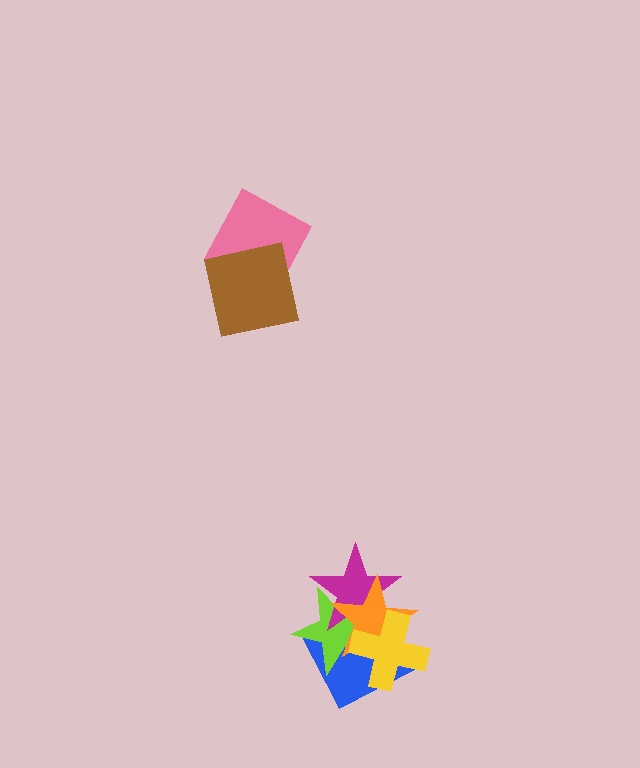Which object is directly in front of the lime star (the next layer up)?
The magenta star is directly in front of the lime star.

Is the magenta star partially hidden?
Yes, it is partially covered by another shape.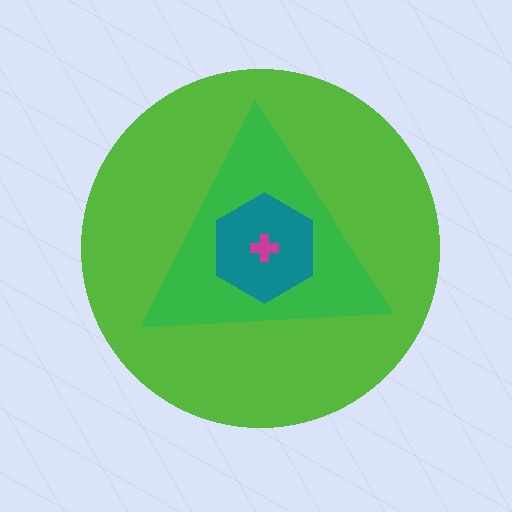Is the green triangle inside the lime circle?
Yes.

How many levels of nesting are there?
4.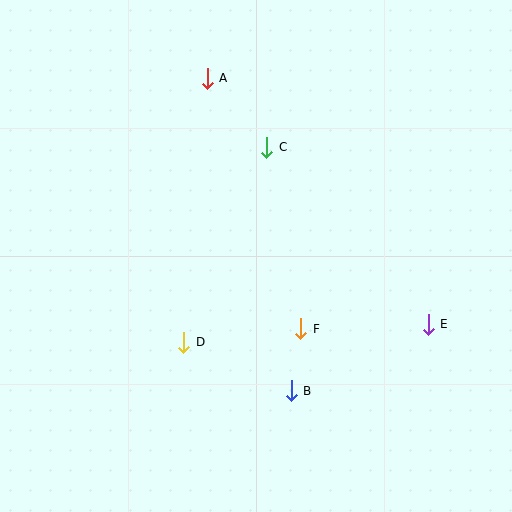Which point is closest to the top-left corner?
Point A is closest to the top-left corner.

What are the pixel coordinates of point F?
Point F is at (301, 329).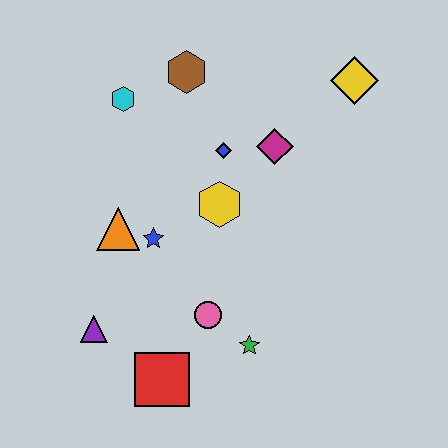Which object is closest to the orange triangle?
The blue star is closest to the orange triangle.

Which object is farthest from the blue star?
The yellow diamond is farthest from the blue star.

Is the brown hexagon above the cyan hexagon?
Yes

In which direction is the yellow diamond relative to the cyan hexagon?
The yellow diamond is to the right of the cyan hexagon.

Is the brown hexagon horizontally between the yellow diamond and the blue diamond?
No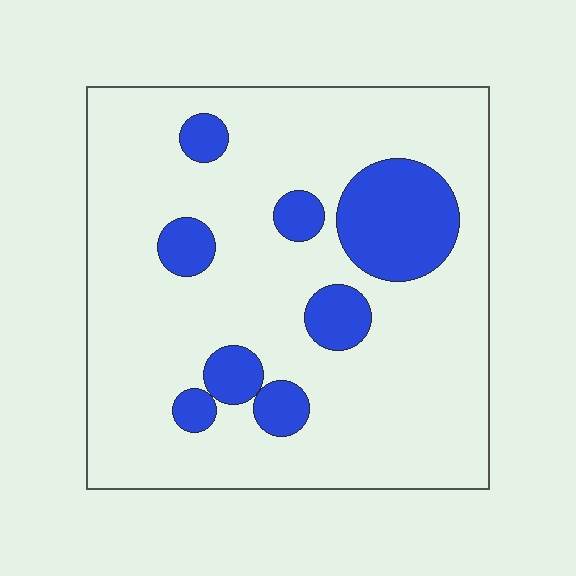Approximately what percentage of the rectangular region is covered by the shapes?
Approximately 20%.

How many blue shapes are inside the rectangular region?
8.